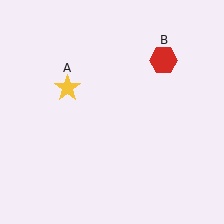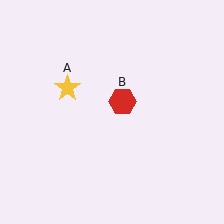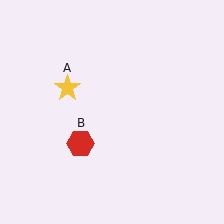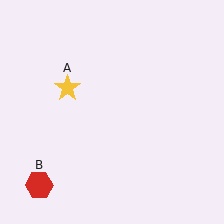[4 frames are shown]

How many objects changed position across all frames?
1 object changed position: red hexagon (object B).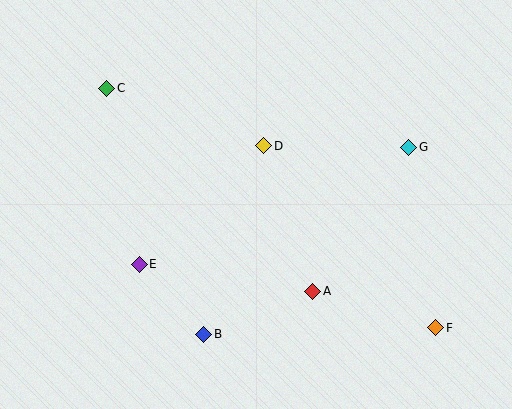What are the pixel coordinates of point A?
Point A is at (313, 291).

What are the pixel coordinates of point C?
Point C is at (107, 88).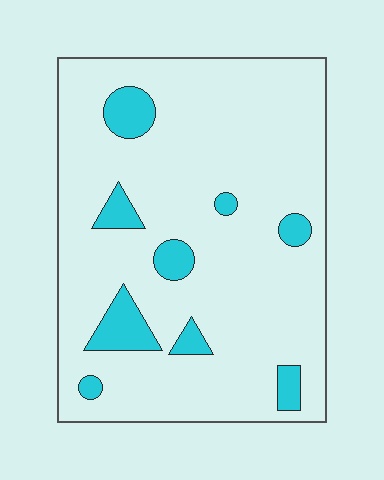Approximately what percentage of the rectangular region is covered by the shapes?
Approximately 10%.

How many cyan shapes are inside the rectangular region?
9.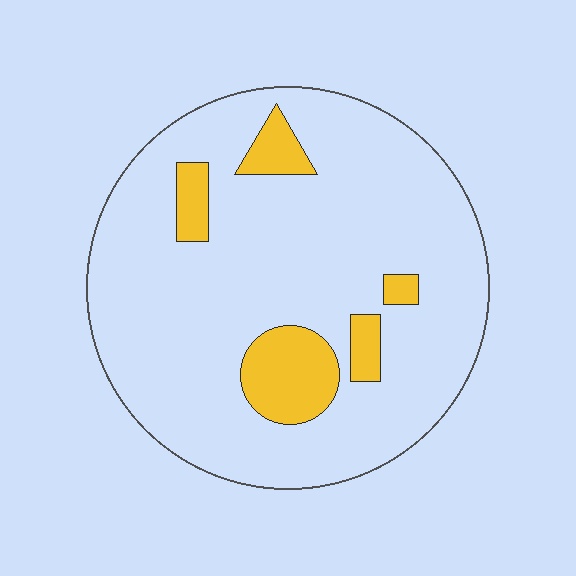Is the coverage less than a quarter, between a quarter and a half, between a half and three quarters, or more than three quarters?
Less than a quarter.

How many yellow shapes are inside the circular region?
5.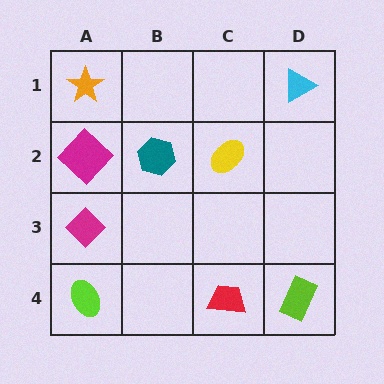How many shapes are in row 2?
3 shapes.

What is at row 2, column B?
A teal hexagon.